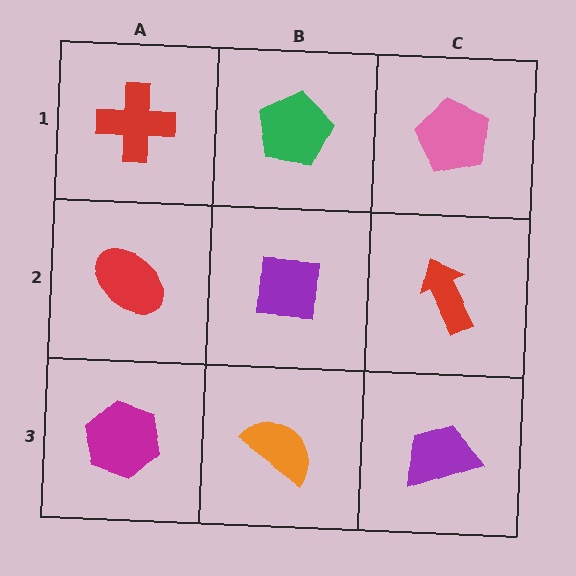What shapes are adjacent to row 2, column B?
A green pentagon (row 1, column B), an orange semicircle (row 3, column B), a red ellipse (row 2, column A), a red arrow (row 2, column C).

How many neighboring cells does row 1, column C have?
2.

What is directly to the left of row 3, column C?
An orange semicircle.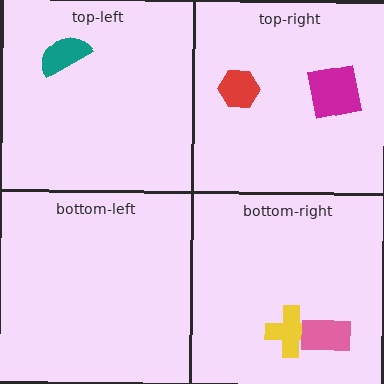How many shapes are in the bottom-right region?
2.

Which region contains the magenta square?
The top-right region.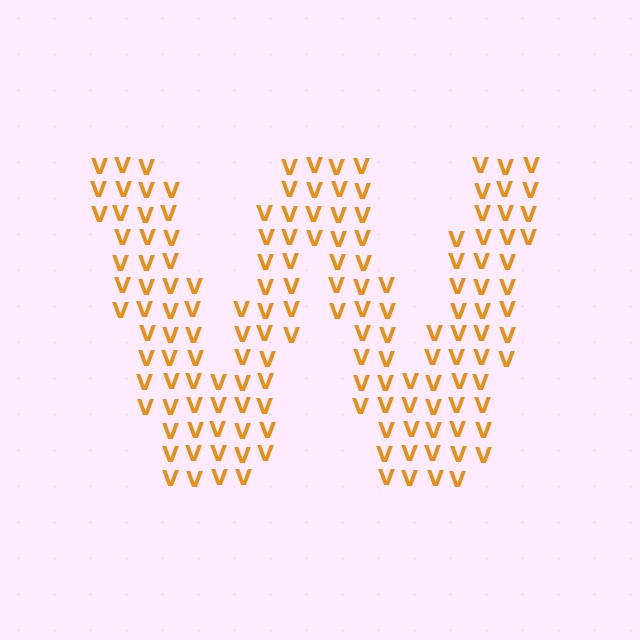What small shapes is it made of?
It is made of small letter V's.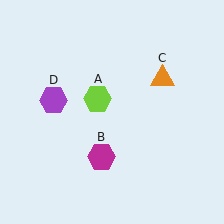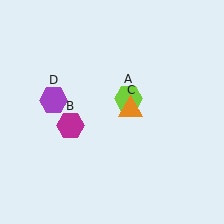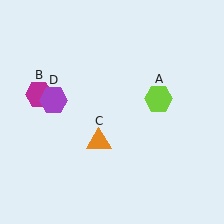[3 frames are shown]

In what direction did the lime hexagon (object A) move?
The lime hexagon (object A) moved right.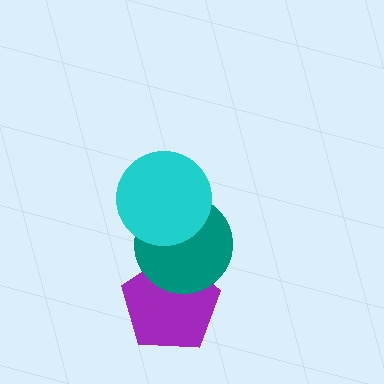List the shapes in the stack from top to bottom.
From top to bottom: the cyan circle, the teal circle, the purple pentagon.